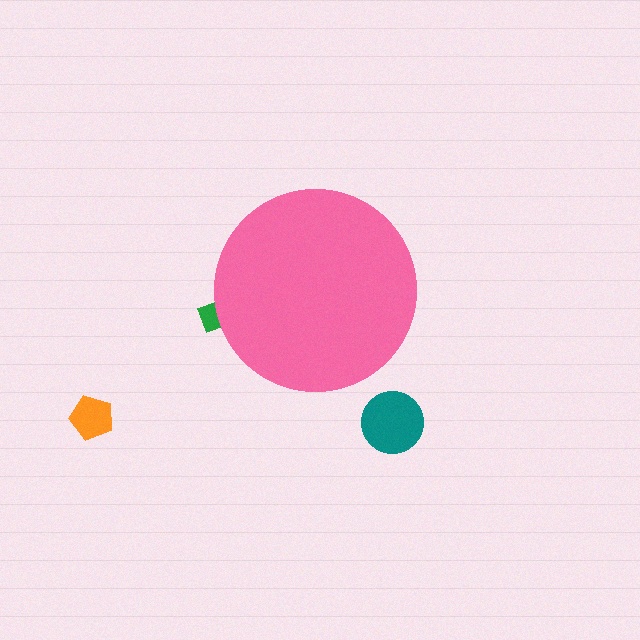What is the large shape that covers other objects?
A pink circle.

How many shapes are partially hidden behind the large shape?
1 shape is partially hidden.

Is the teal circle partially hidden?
No, the teal circle is fully visible.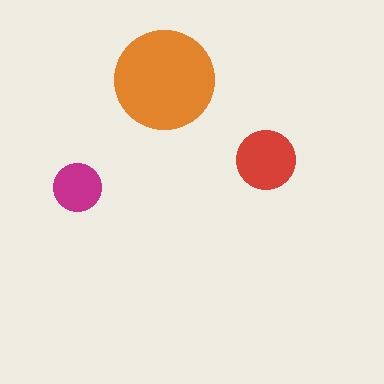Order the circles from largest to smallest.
the orange one, the red one, the magenta one.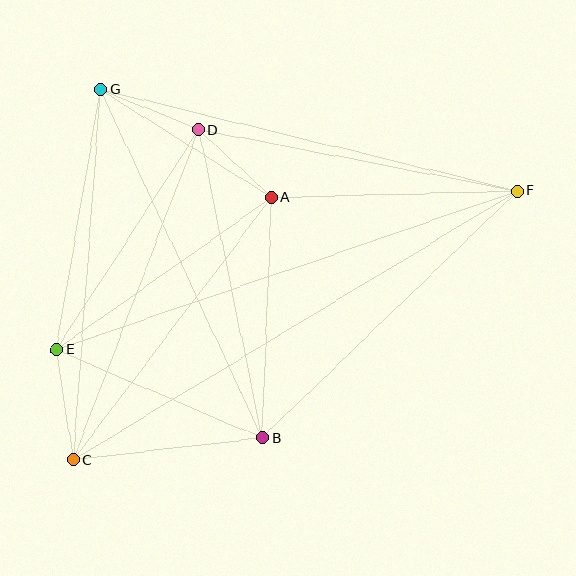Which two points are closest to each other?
Points A and D are closest to each other.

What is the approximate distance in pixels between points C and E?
The distance between C and E is approximately 112 pixels.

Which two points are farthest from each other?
Points C and F are farthest from each other.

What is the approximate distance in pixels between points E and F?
The distance between E and F is approximately 488 pixels.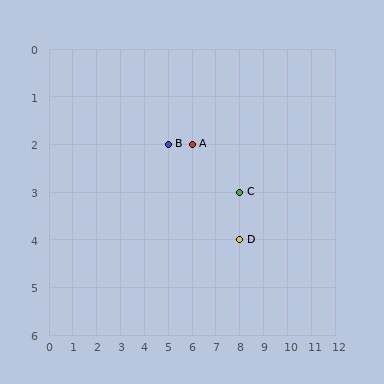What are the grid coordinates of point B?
Point B is at grid coordinates (5, 2).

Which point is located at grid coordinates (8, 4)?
Point D is at (8, 4).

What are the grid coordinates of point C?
Point C is at grid coordinates (8, 3).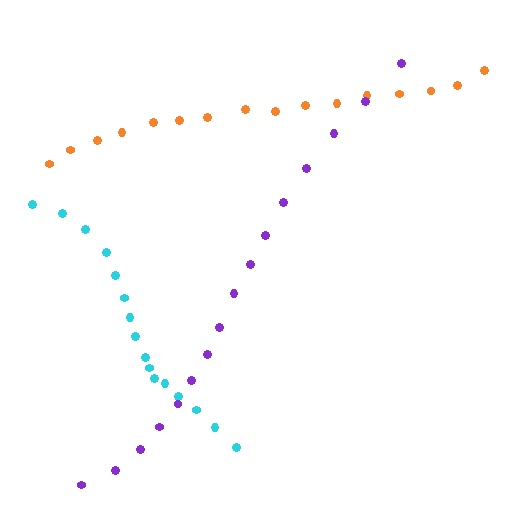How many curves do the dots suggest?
There are 3 distinct paths.